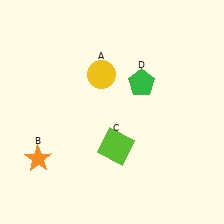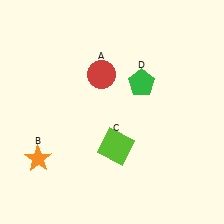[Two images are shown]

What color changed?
The circle (A) changed from yellow in Image 1 to red in Image 2.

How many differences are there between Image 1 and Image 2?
There is 1 difference between the two images.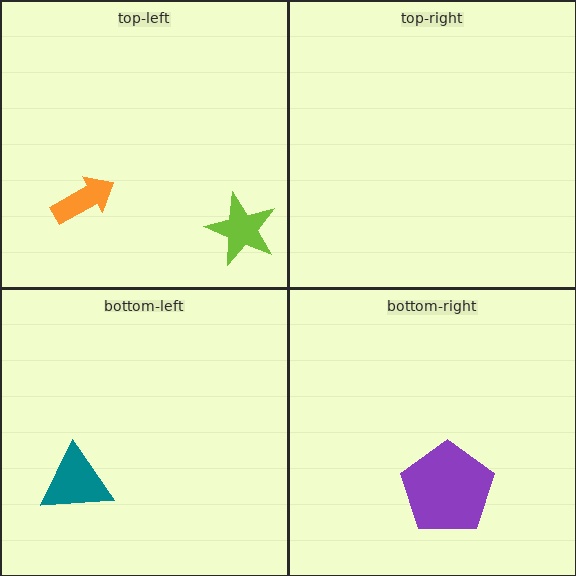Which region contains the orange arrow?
The top-left region.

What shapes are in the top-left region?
The lime star, the orange arrow.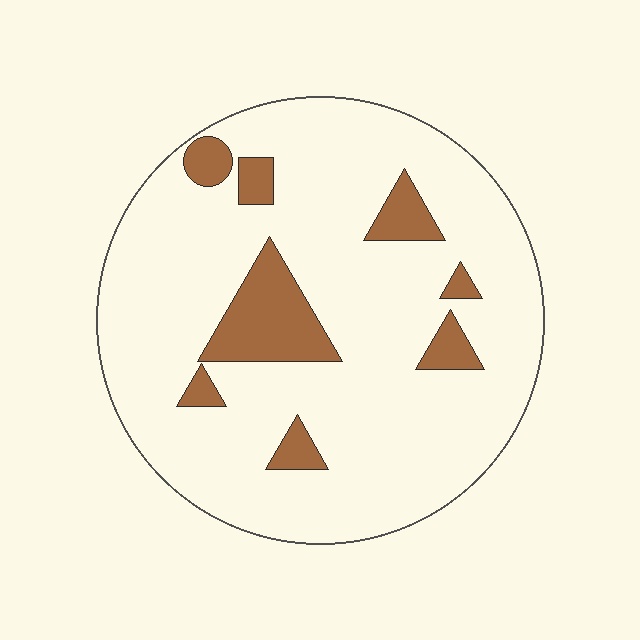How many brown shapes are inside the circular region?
8.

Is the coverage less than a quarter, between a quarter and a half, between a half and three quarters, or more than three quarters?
Less than a quarter.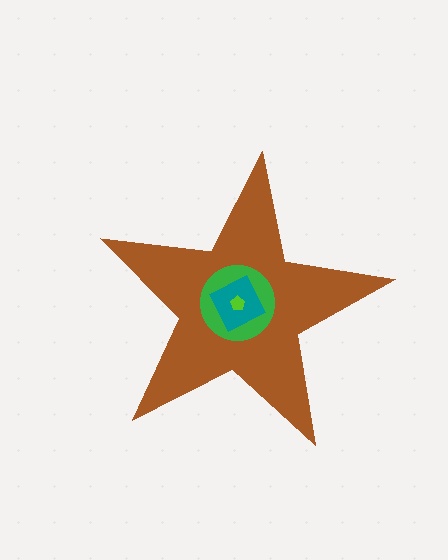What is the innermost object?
The lime pentagon.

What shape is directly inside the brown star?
The green circle.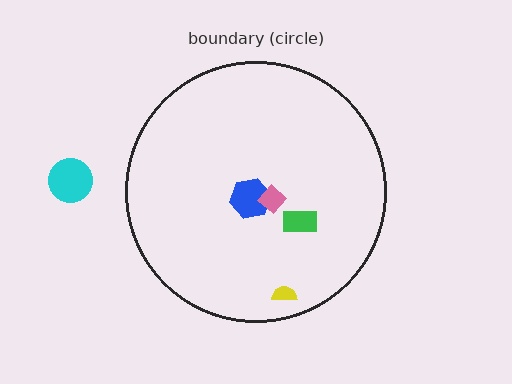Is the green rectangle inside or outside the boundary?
Inside.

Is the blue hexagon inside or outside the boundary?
Inside.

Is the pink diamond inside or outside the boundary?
Inside.